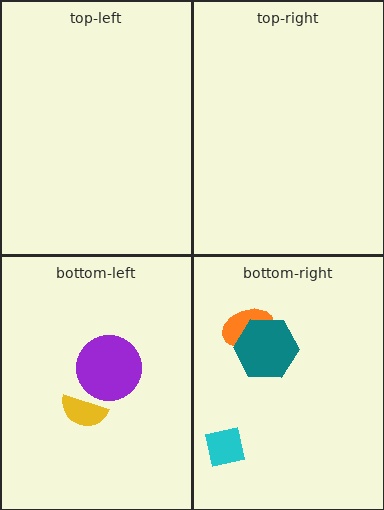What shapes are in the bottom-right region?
The cyan square, the orange ellipse, the teal hexagon.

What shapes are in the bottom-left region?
The purple circle, the yellow semicircle.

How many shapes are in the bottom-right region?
3.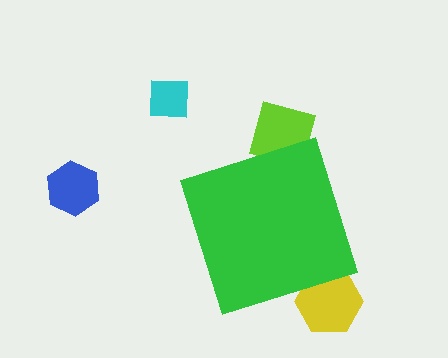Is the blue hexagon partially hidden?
No, the blue hexagon is fully visible.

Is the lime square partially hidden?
Yes, the lime square is partially hidden behind the green diamond.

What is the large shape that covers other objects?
A green diamond.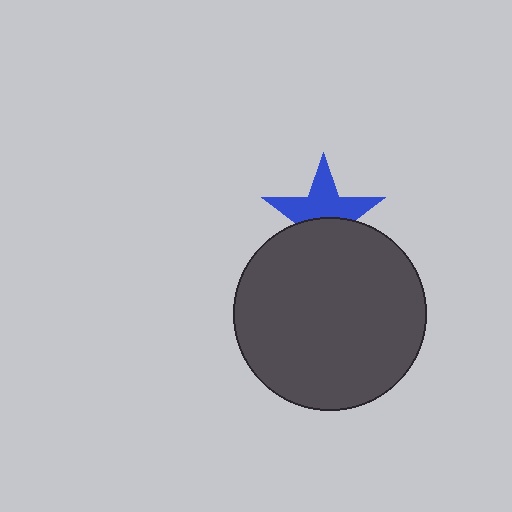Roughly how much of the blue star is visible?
About half of it is visible (roughly 55%).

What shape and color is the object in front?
The object in front is a dark gray circle.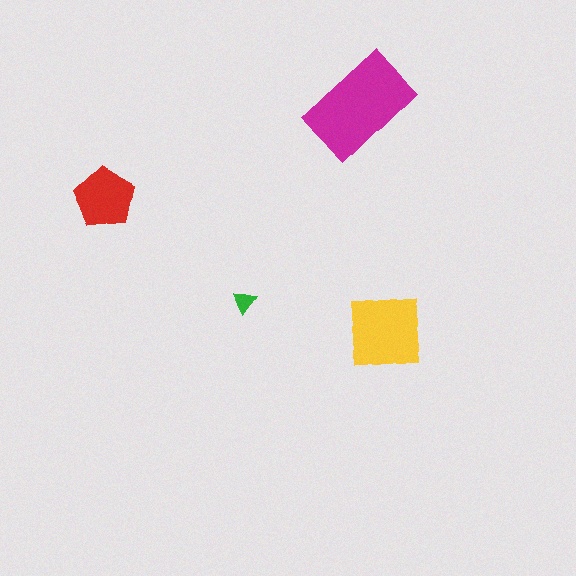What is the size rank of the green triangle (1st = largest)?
4th.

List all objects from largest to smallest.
The magenta rectangle, the yellow square, the red pentagon, the green triangle.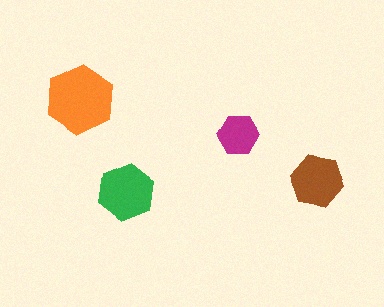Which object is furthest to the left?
The orange hexagon is leftmost.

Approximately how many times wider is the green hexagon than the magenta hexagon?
About 1.5 times wider.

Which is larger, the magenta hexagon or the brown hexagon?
The brown one.